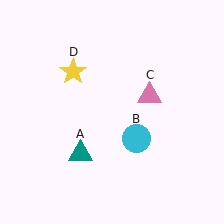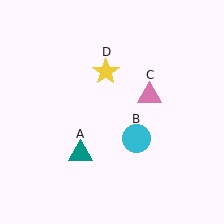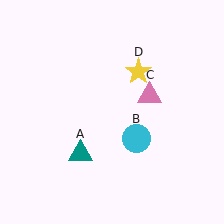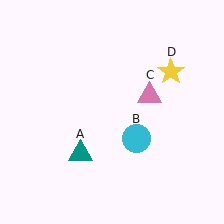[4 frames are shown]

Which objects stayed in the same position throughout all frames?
Teal triangle (object A) and cyan circle (object B) and pink triangle (object C) remained stationary.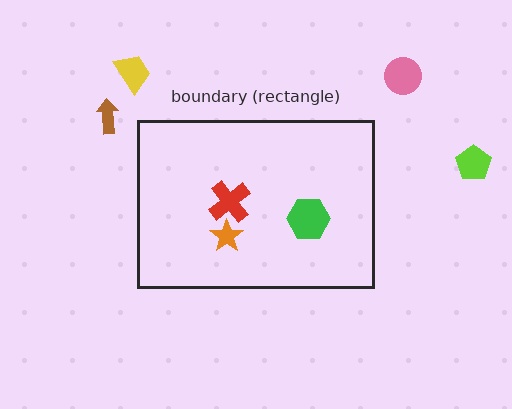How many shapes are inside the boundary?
3 inside, 4 outside.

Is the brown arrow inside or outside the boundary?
Outside.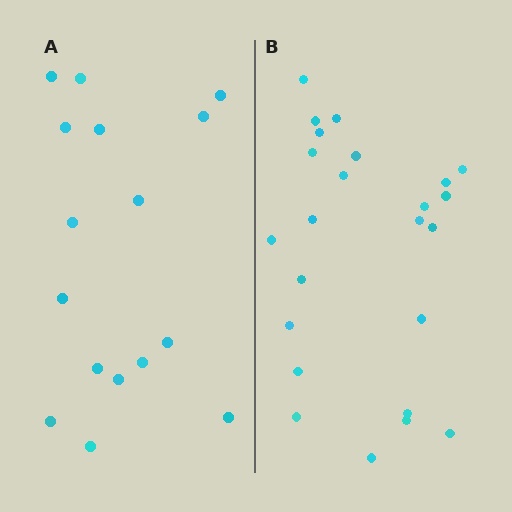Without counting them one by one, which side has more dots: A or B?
Region B (the right region) has more dots.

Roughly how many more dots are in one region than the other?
Region B has roughly 8 or so more dots than region A.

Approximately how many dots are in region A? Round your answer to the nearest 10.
About 20 dots. (The exact count is 16, which rounds to 20.)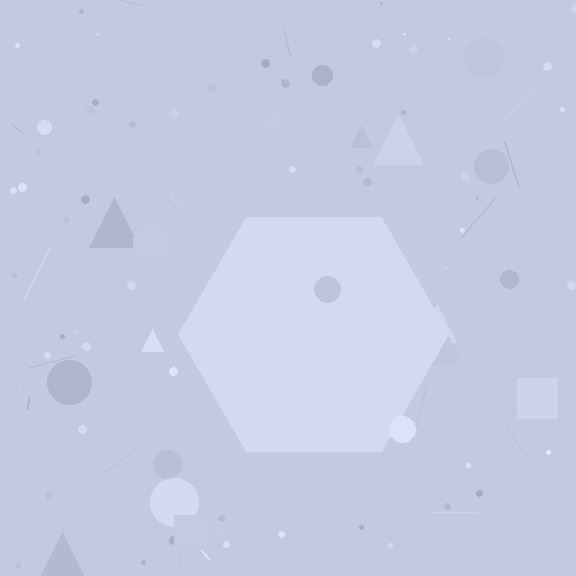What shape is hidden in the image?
A hexagon is hidden in the image.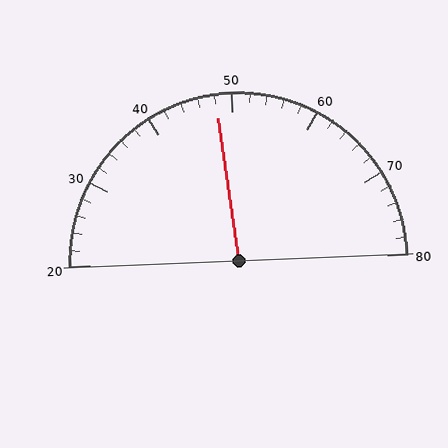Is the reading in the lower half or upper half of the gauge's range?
The reading is in the lower half of the range (20 to 80).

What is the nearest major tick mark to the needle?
The nearest major tick mark is 50.